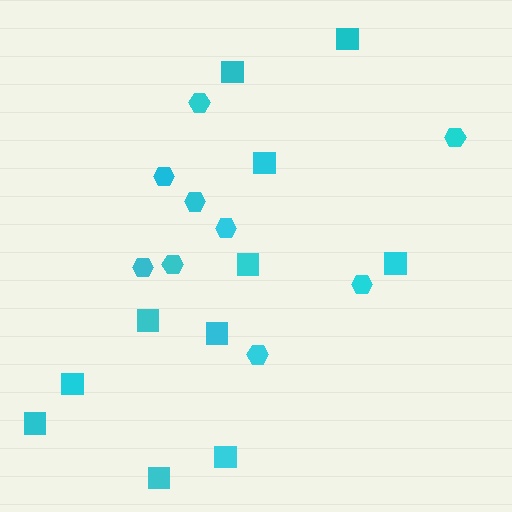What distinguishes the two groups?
There are 2 groups: one group of squares (11) and one group of hexagons (9).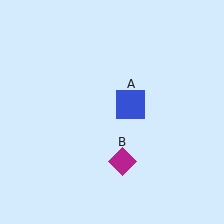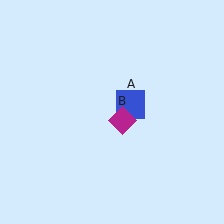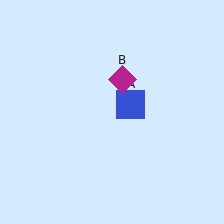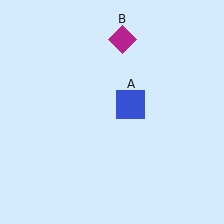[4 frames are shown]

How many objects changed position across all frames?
1 object changed position: magenta diamond (object B).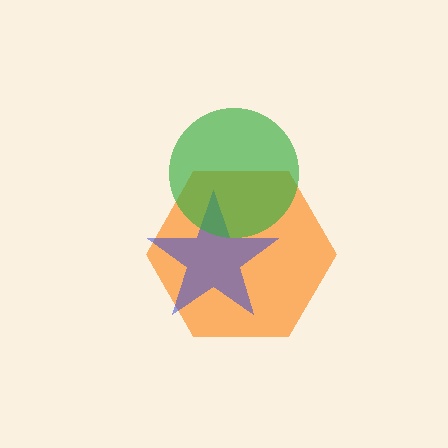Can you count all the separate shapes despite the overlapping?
Yes, there are 3 separate shapes.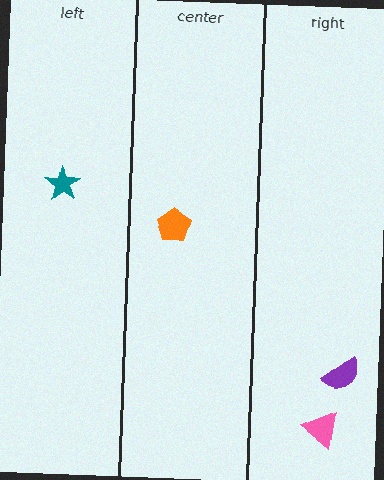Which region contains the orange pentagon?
The center region.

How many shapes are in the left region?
1.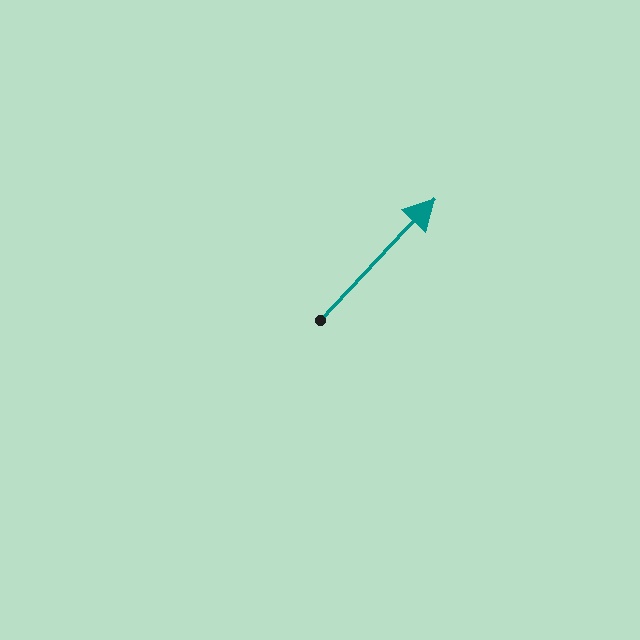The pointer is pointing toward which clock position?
Roughly 1 o'clock.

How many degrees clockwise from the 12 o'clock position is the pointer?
Approximately 43 degrees.